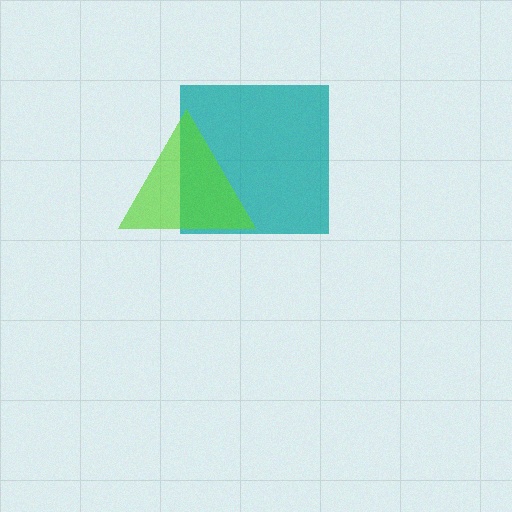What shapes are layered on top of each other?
The layered shapes are: a teal square, a lime triangle.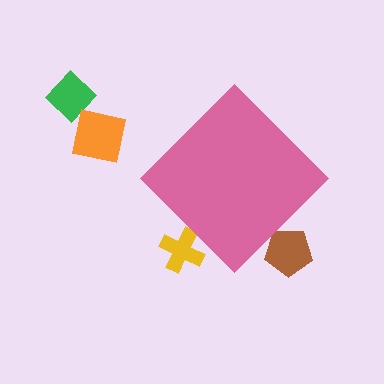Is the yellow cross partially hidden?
Yes, the yellow cross is partially hidden behind the pink diamond.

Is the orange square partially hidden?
No, the orange square is fully visible.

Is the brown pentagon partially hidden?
Yes, the brown pentagon is partially hidden behind the pink diamond.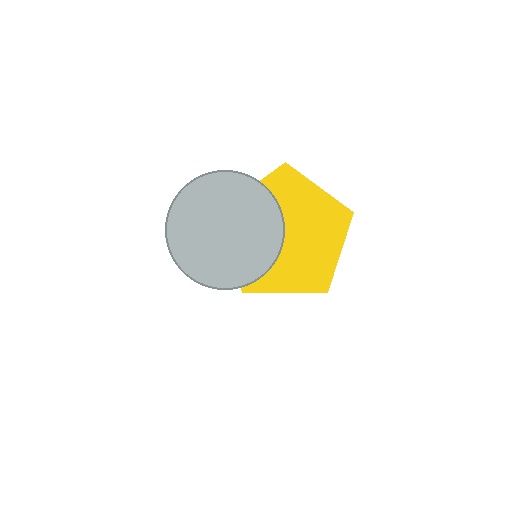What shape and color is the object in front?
The object in front is a light gray circle.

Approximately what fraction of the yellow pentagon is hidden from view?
Roughly 38% of the yellow pentagon is hidden behind the light gray circle.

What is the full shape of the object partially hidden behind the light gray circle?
The partially hidden object is a yellow pentagon.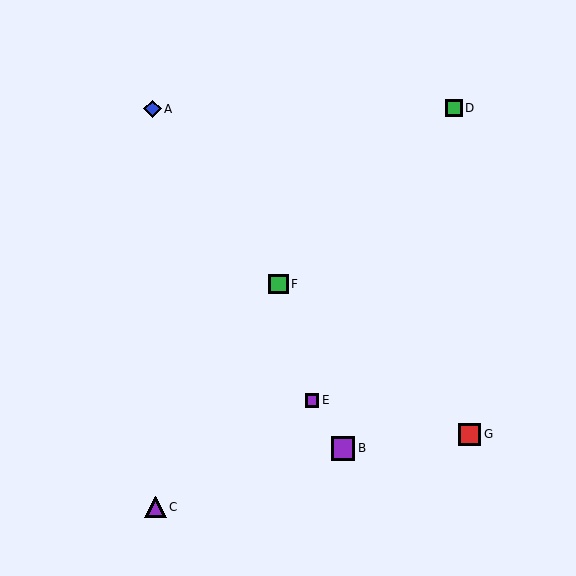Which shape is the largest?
The purple square (labeled B) is the largest.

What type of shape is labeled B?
Shape B is a purple square.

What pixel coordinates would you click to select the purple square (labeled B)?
Click at (343, 448) to select the purple square B.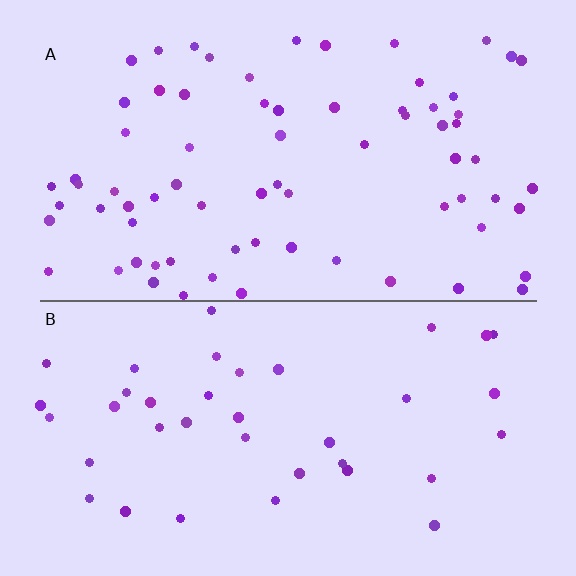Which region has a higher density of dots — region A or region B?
A (the top).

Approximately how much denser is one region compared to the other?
Approximately 1.9× — region A over region B.